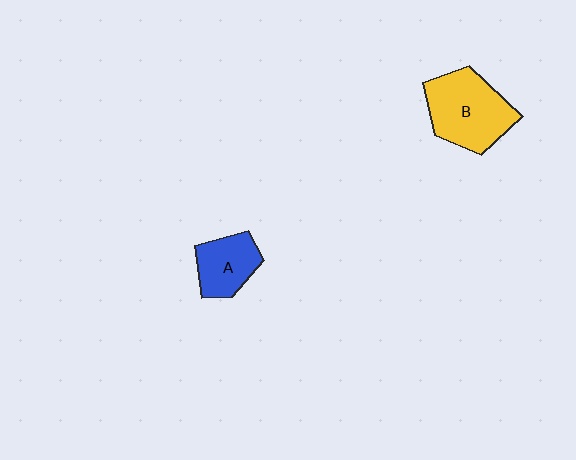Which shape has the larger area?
Shape B (yellow).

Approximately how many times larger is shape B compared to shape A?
Approximately 1.7 times.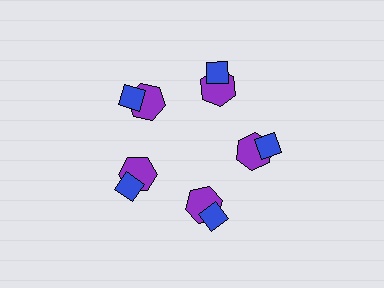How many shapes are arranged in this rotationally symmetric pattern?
There are 10 shapes, arranged in 5 groups of 2.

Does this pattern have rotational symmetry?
Yes, this pattern has 5-fold rotational symmetry. It looks the same after rotating 72 degrees around the center.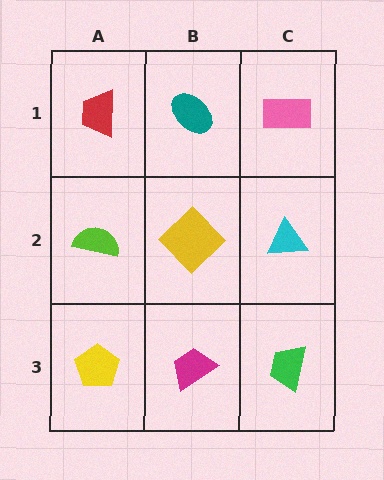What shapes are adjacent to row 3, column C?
A cyan triangle (row 2, column C), a magenta trapezoid (row 3, column B).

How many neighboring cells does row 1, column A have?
2.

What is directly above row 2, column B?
A teal ellipse.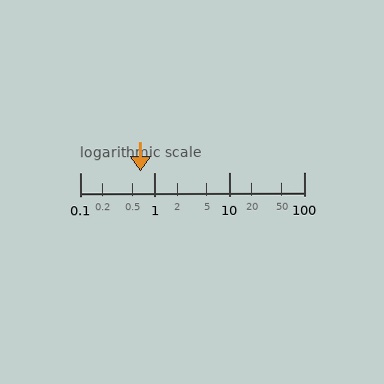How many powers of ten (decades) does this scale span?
The scale spans 3 decades, from 0.1 to 100.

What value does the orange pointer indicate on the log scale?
The pointer indicates approximately 0.65.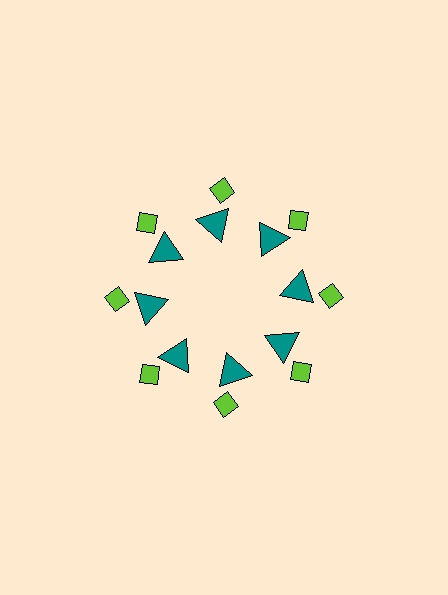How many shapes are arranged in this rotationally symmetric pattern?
There are 16 shapes, arranged in 8 groups of 2.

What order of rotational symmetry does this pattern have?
This pattern has 8-fold rotational symmetry.